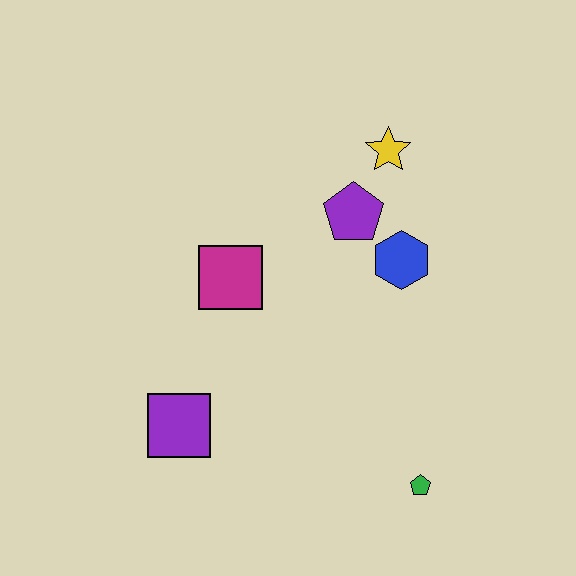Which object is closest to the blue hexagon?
The purple pentagon is closest to the blue hexagon.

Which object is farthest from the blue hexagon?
The purple square is farthest from the blue hexagon.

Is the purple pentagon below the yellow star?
Yes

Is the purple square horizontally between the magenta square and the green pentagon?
No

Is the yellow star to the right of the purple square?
Yes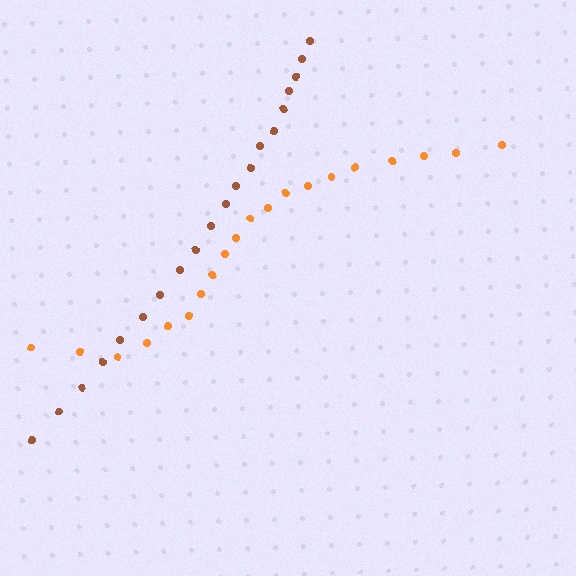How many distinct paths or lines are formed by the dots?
There are 2 distinct paths.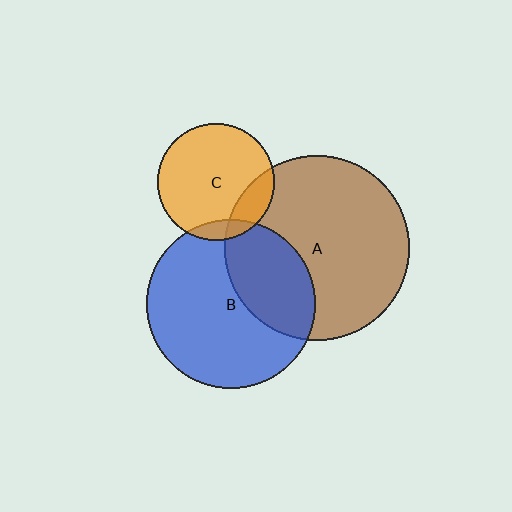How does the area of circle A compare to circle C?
Approximately 2.5 times.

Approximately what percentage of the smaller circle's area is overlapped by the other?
Approximately 10%.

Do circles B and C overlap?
Yes.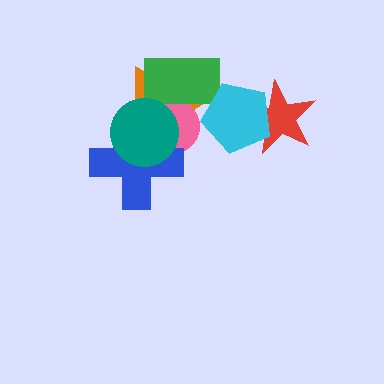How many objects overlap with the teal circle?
4 objects overlap with the teal circle.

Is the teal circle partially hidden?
No, no other shape covers it.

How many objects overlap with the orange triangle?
4 objects overlap with the orange triangle.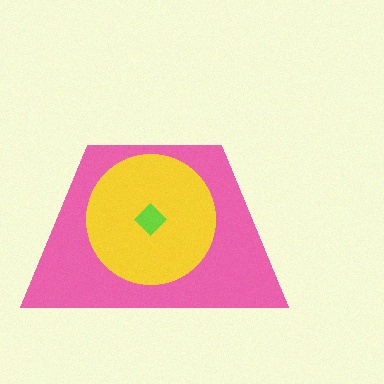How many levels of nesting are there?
3.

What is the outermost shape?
The pink trapezoid.